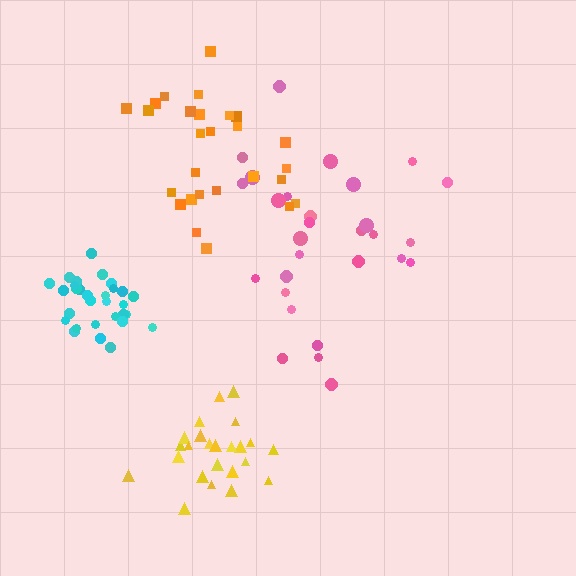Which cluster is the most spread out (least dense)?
Pink.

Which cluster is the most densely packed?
Cyan.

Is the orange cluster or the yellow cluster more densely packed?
Yellow.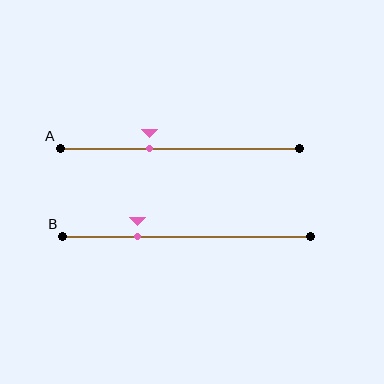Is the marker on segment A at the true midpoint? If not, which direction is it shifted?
No, the marker on segment A is shifted to the left by about 12% of the segment length.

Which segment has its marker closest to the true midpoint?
Segment A has its marker closest to the true midpoint.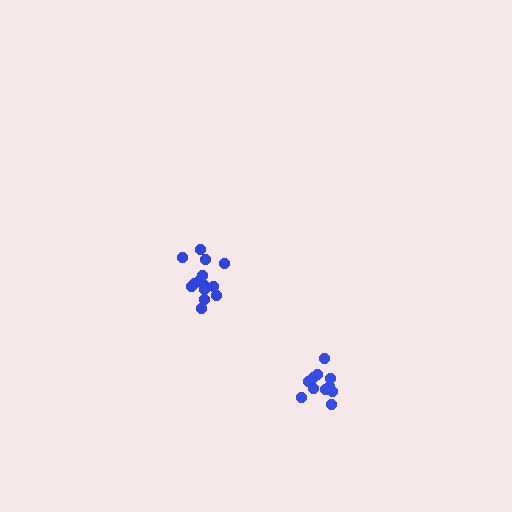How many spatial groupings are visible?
There are 2 spatial groupings.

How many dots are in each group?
Group 1: 14 dots, Group 2: 11 dots (25 total).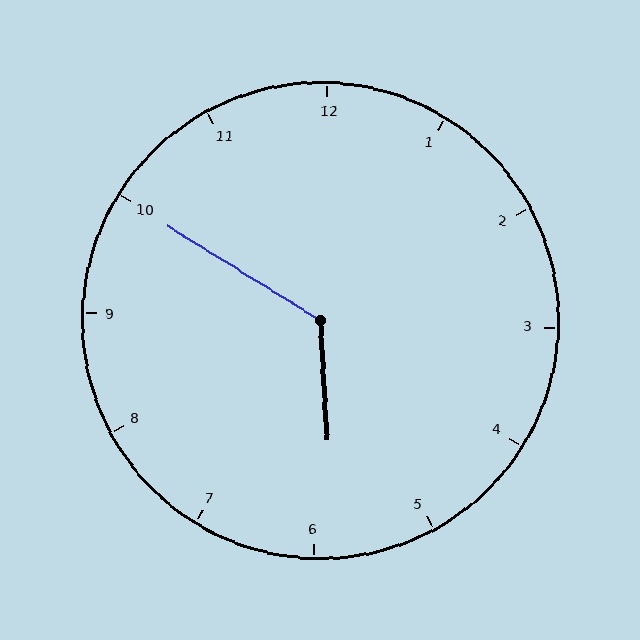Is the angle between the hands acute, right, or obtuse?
It is obtuse.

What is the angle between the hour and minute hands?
Approximately 125 degrees.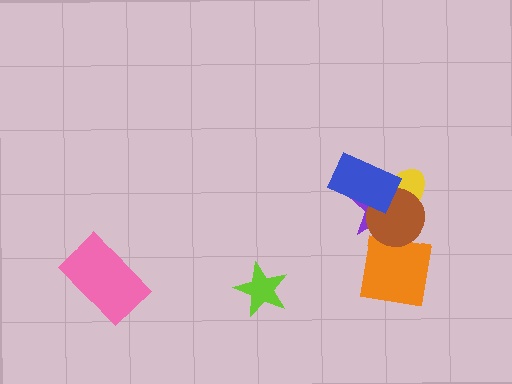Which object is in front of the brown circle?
The blue rectangle is in front of the brown circle.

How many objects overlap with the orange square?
2 objects overlap with the orange square.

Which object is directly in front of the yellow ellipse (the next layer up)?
The purple star is directly in front of the yellow ellipse.